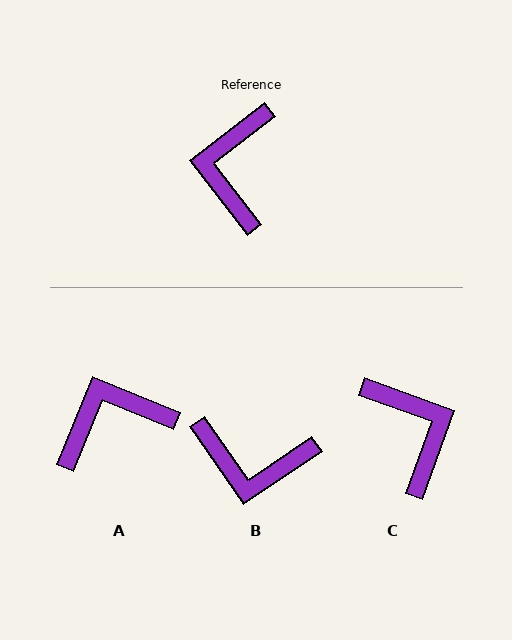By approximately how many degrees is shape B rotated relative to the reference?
Approximately 87 degrees counter-clockwise.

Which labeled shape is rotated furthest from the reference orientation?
C, about 147 degrees away.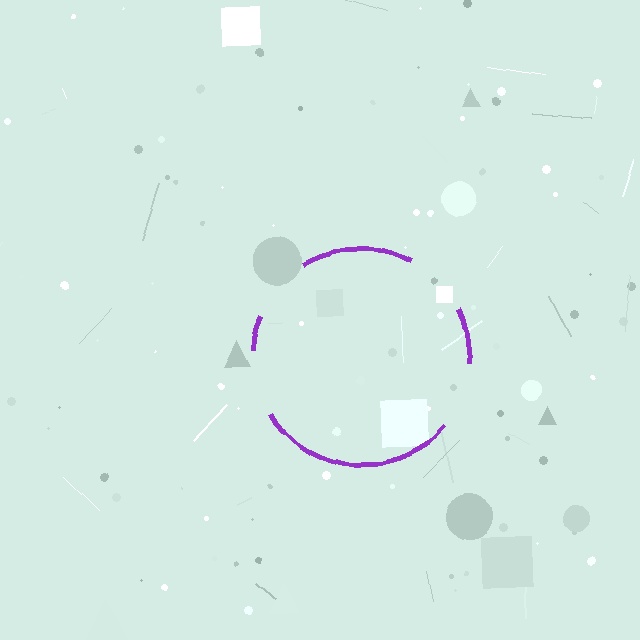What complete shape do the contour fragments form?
The contour fragments form a circle.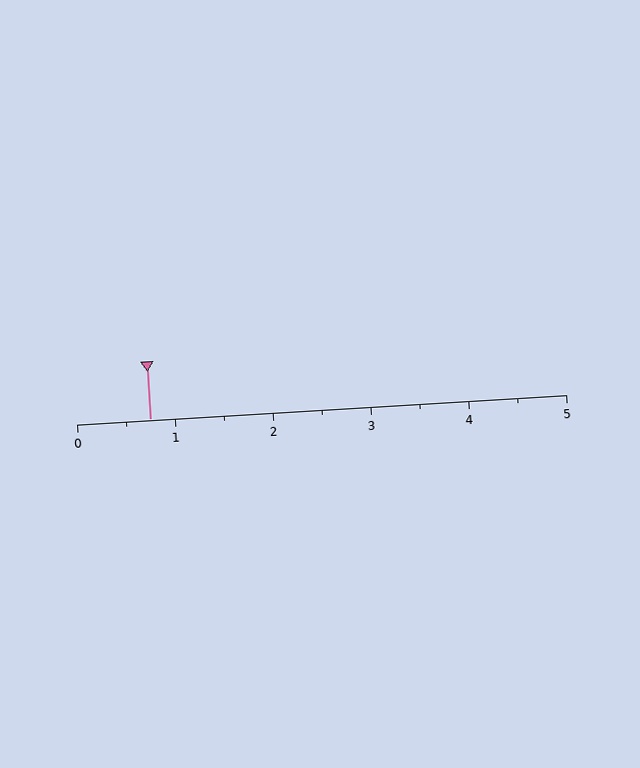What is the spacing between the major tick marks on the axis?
The major ticks are spaced 1 apart.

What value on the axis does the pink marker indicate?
The marker indicates approximately 0.8.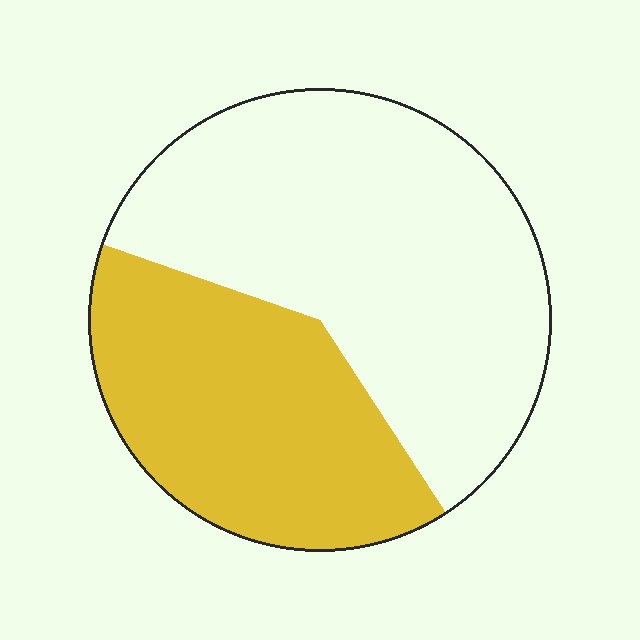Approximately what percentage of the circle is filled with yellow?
Approximately 40%.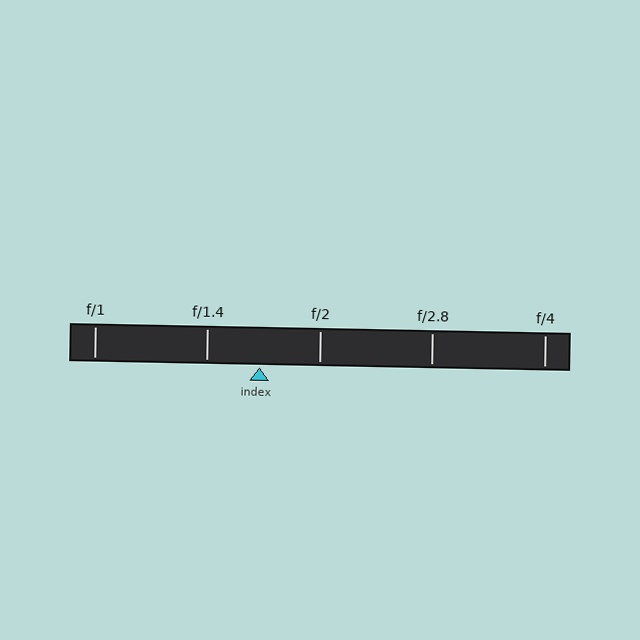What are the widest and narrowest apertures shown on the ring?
The widest aperture shown is f/1 and the narrowest is f/4.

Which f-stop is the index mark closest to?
The index mark is closest to f/1.4.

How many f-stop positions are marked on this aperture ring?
There are 5 f-stop positions marked.